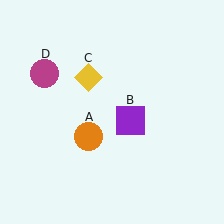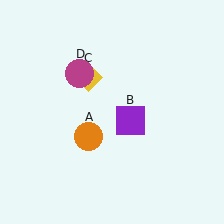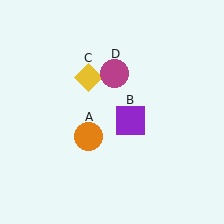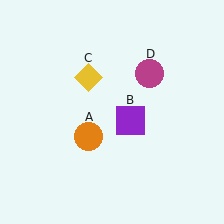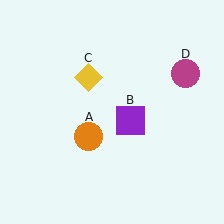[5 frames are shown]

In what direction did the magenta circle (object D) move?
The magenta circle (object D) moved right.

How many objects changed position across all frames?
1 object changed position: magenta circle (object D).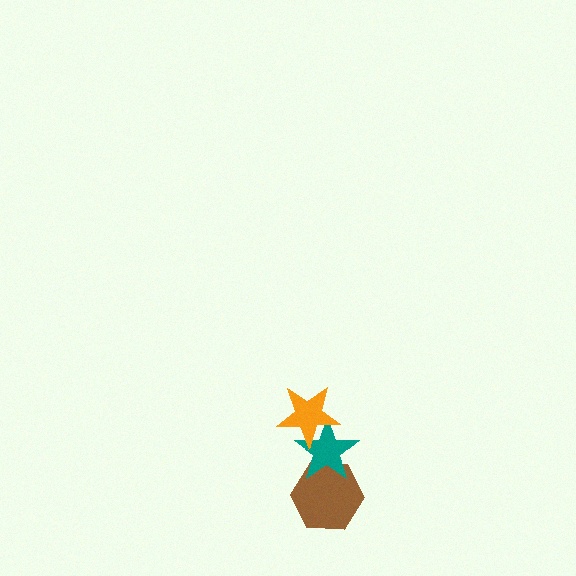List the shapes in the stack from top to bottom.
From top to bottom: the orange star, the teal star, the brown hexagon.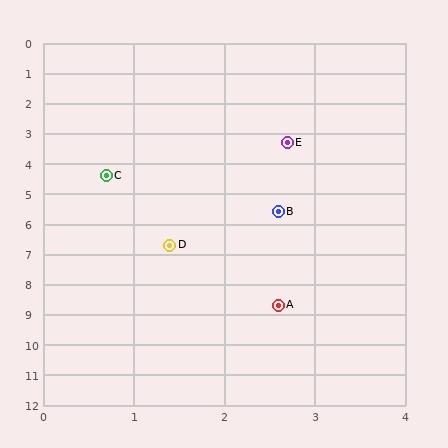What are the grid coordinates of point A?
Point A is at approximately (2.6, 8.7).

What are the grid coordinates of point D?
Point D is at approximately (1.4, 6.7).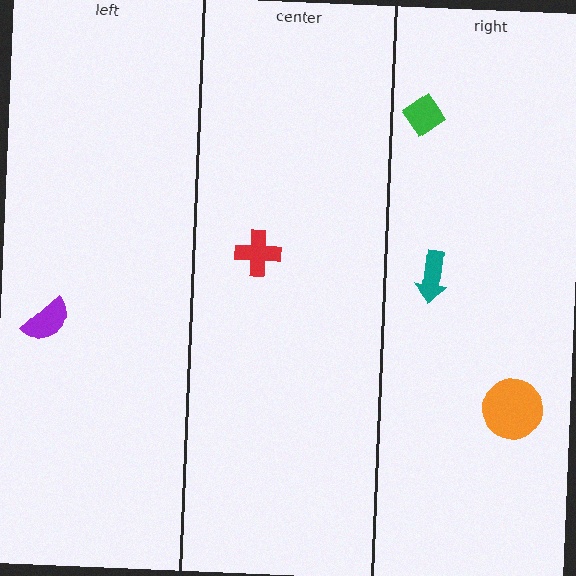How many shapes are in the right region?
3.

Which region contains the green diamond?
The right region.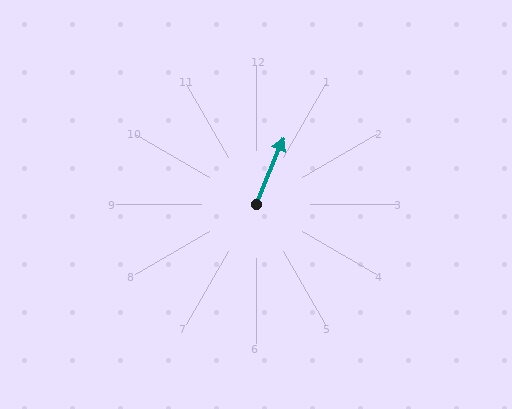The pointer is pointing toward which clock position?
Roughly 1 o'clock.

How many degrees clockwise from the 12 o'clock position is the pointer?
Approximately 22 degrees.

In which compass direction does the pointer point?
North.